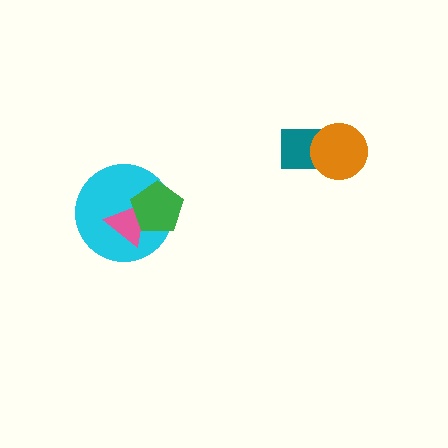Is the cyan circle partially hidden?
Yes, it is partially covered by another shape.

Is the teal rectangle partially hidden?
Yes, it is partially covered by another shape.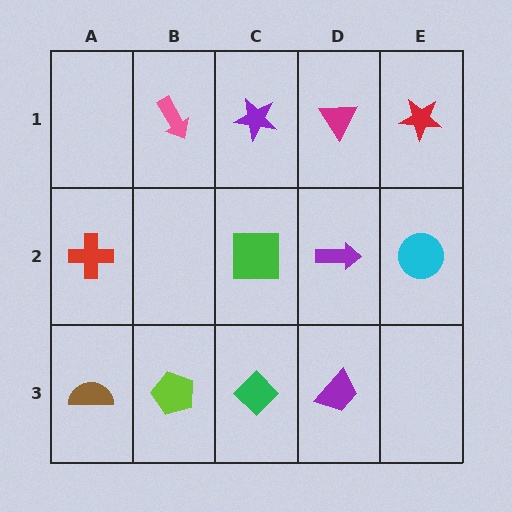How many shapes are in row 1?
4 shapes.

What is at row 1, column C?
A purple star.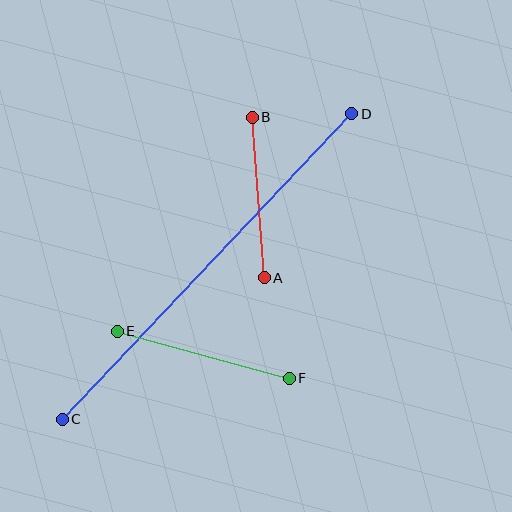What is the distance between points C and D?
The distance is approximately 421 pixels.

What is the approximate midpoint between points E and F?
The midpoint is at approximately (203, 355) pixels.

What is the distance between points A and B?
The distance is approximately 161 pixels.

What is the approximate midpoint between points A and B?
The midpoint is at approximately (258, 197) pixels.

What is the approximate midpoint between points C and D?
The midpoint is at approximately (207, 267) pixels.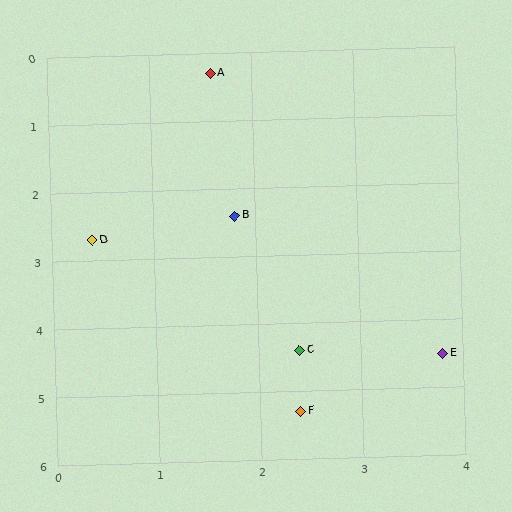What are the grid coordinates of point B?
Point B is at approximately (1.8, 2.4).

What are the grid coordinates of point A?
Point A is at approximately (1.6, 0.3).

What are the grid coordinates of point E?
Point E is at approximately (3.8, 4.5).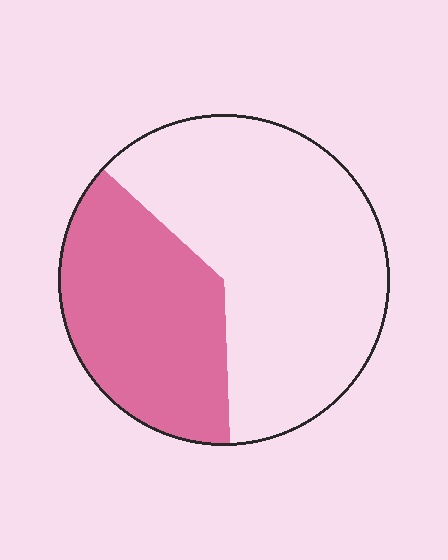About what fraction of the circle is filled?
About three eighths (3/8).